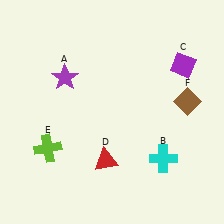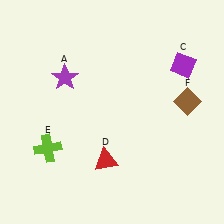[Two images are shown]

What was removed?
The cyan cross (B) was removed in Image 2.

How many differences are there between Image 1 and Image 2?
There is 1 difference between the two images.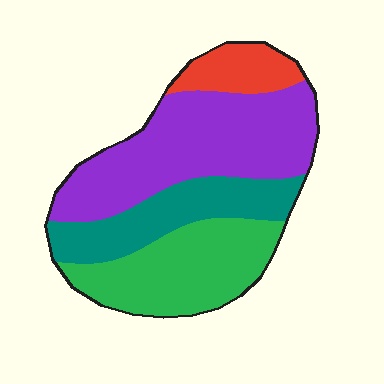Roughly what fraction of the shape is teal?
Teal takes up between a sixth and a third of the shape.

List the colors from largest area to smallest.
From largest to smallest: purple, green, teal, red.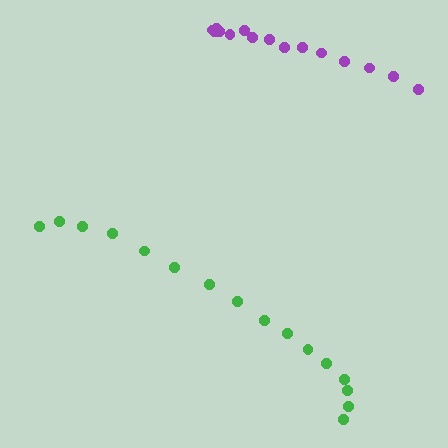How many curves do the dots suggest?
There are 2 distinct paths.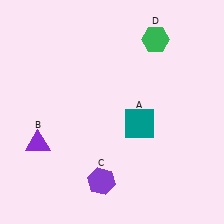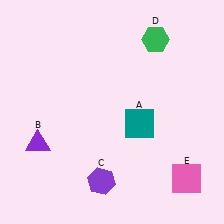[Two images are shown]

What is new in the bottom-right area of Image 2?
A pink square (E) was added in the bottom-right area of Image 2.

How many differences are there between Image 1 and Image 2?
There is 1 difference between the two images.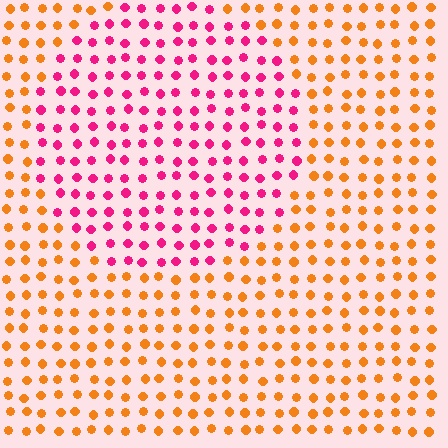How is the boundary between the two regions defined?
The boundary is defined purely by a slight shift in hue (about 60 degrees). Spacing, size, and orientation are identical on both sides.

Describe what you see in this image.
The image is filled with small orange elements in a uniform arrangement. A circle-shaped region is visible where the elements are tinted to a slightly different hue, forming a subtle color boundary.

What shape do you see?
I see a circle.